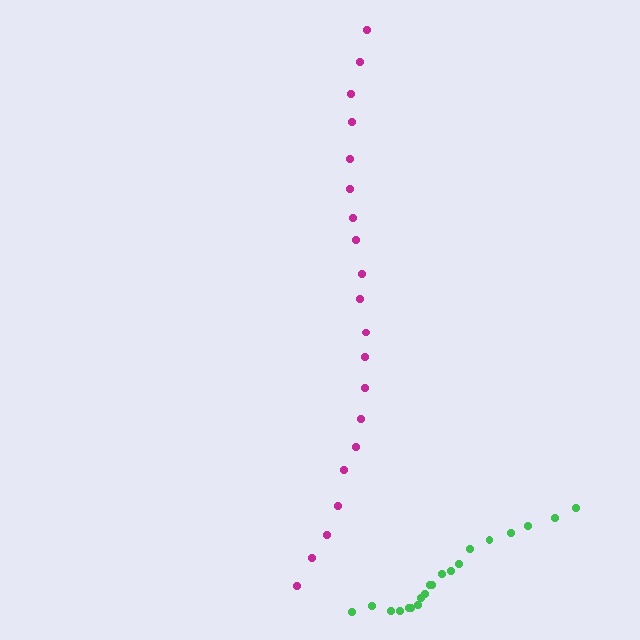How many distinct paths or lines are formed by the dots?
There are 2 distinct paths.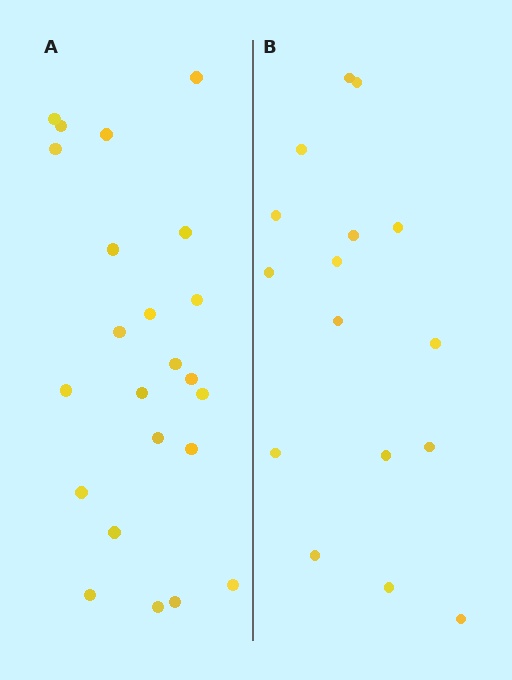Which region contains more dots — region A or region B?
Region A (the left region) has more dots.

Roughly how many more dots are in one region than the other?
Region A has roughly 8 or so more dots than region B.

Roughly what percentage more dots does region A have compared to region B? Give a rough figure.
About 45% more.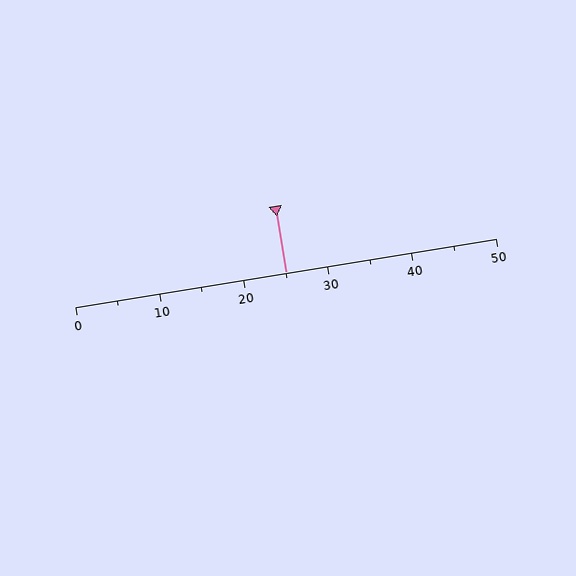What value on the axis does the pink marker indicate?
The marker indicates approximately 25.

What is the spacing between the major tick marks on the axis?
The major ticks are spaced 10 apart.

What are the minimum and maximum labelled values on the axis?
The axis runs from 0 to 50.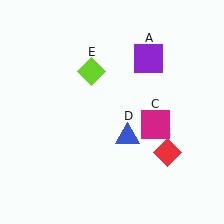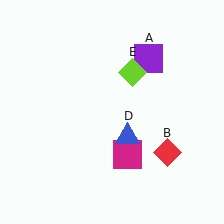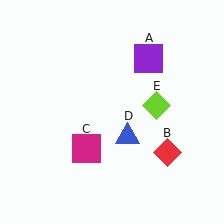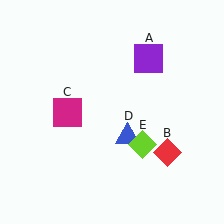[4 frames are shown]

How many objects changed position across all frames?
2 objects changed position: magenta square (object C), lime diamond (object E).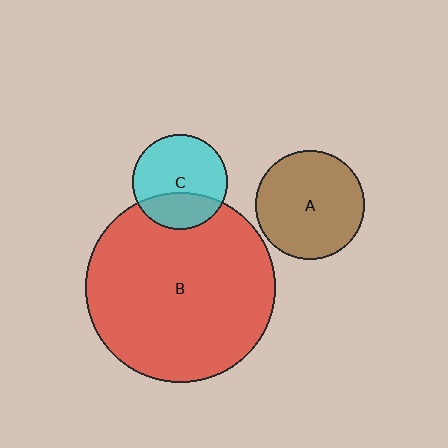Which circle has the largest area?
Circle B (red).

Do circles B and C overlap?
Yes.